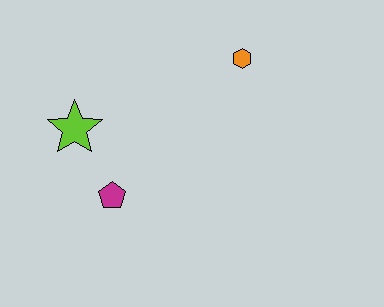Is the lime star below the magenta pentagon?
No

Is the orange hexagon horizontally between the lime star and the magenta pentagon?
No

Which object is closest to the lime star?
The magenta pentagon is closest to the lime star.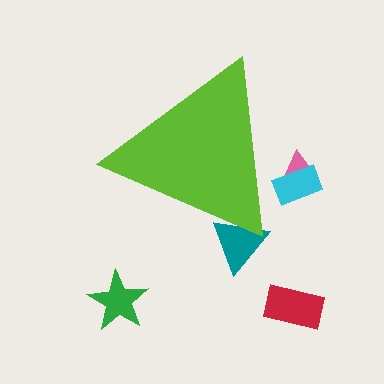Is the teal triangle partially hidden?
Yes, the teal triangle is partially hidden behind the lime triangle.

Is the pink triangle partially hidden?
Yes, the pink triangle is partially hidden behind the lime triangle.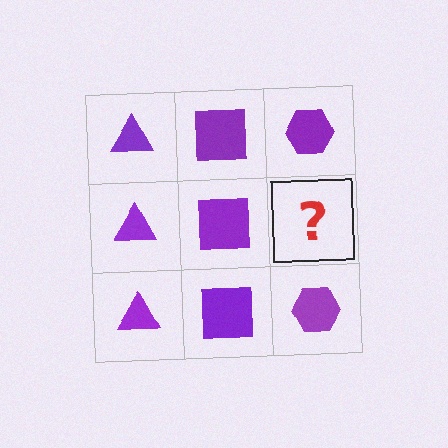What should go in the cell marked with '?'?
The missing cell should contain a purple hexagon.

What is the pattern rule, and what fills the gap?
The rule is that each column has a consistent shape. The gap should be filled with a purple hexagon.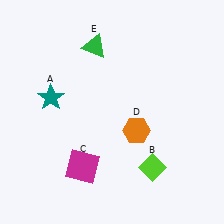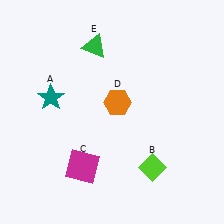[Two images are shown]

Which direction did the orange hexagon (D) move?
The orange hexagon (D) moved up.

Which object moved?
The orange hexagon (D) moved up.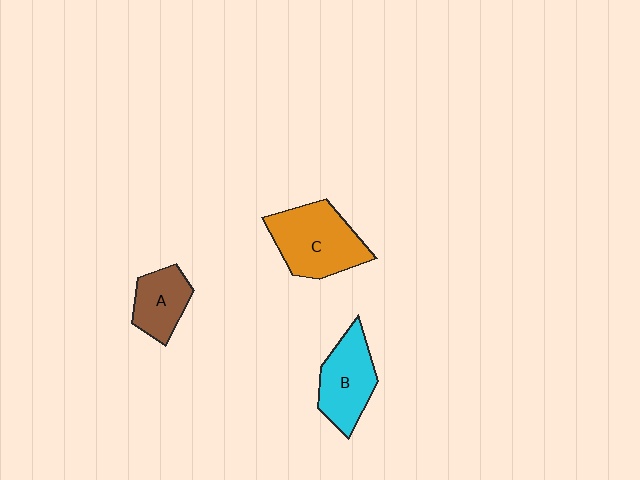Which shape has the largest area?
Shape C (orange).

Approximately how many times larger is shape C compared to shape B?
Approximately 1.3 times.